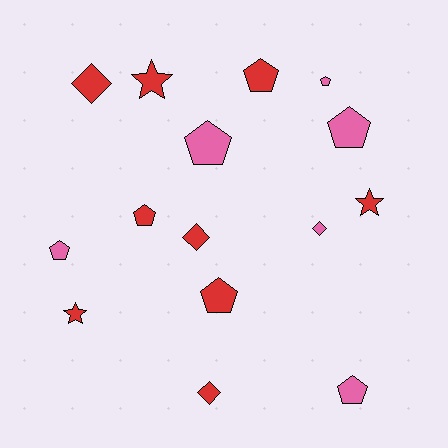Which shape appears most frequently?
Pentagon, with 8 objects.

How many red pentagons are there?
There are 3 red pentagons.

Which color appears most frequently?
Red, with 9 objects.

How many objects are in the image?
There are 15 objects.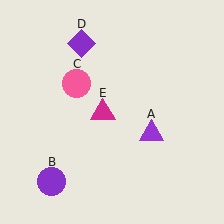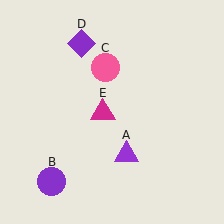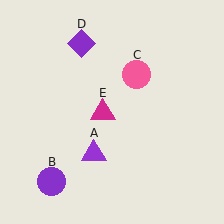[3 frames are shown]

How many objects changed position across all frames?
2 objects changed position: purple triangle (object A), pink circle (object C).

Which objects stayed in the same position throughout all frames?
Purple circle (object B) and purple diamond (object D) and magenta triangle (object E) remained stationary.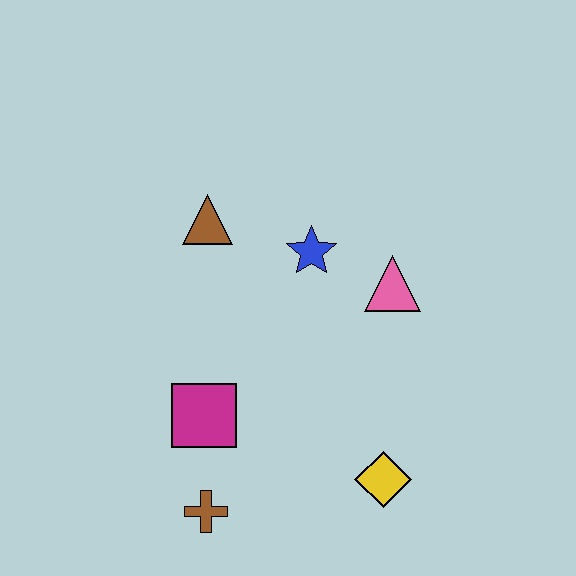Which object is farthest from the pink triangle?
The brown cross is farthest from the pink triangle.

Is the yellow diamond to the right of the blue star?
Yes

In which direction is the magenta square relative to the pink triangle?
The magenta square is to the left of the pink triangle.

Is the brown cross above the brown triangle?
No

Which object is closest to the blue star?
The pink triangle is closest to the blue star.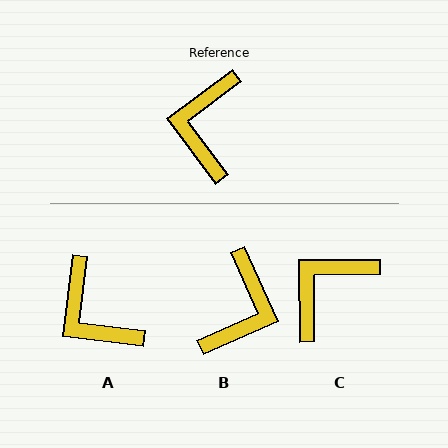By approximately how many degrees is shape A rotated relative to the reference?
Approximately 47 degrees counter-clockwise.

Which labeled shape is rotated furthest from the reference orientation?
B, about 167 degrees away.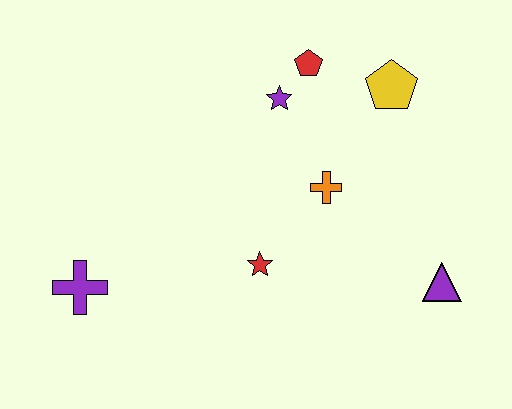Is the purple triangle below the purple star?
Yes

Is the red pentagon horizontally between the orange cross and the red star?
Yes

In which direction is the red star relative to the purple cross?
The red star is to the right of the purple cross.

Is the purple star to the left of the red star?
No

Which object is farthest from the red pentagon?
The purple cross is farthest from the red pentagon.